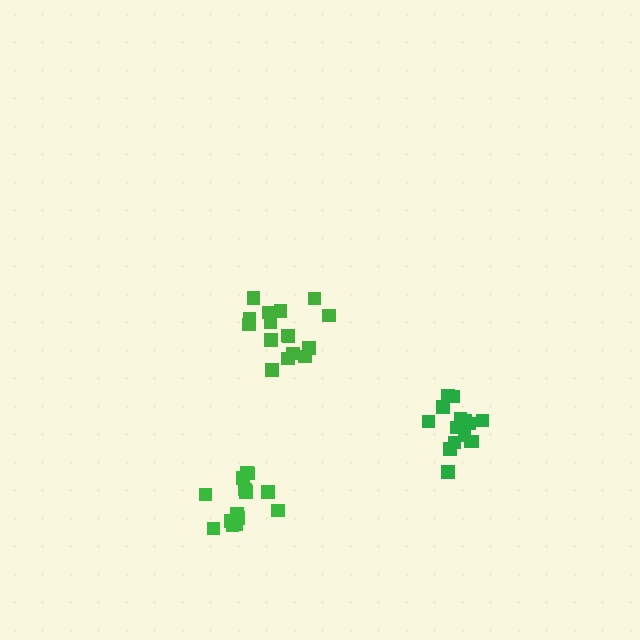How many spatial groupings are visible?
There are 3 spatial groupings.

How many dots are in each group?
Group 1: 17 dots, Group 2: 15 dots, Group 3: 14 dots (46 total).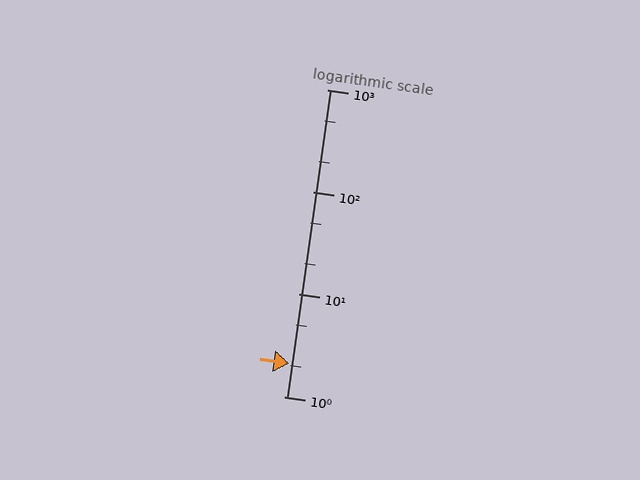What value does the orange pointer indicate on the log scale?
The pointer indicates approximately 2.1.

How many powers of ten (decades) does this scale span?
The scale spans 3 decades, from 1 to 1000.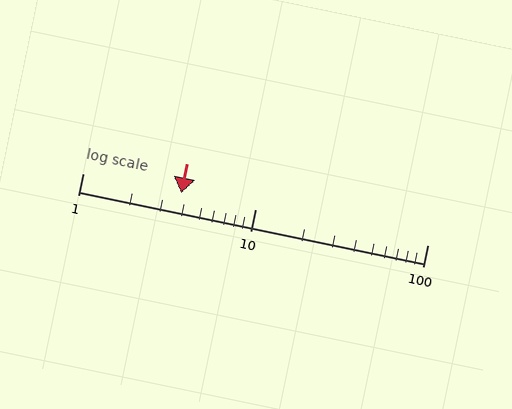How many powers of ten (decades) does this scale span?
The scale spans 2 decades, from 1 to 100.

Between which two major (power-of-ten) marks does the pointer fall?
The pointer is between 1 and 10.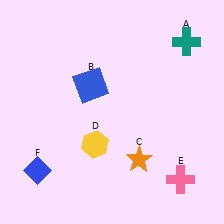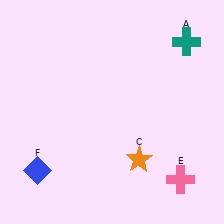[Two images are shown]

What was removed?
The yellow hexagon (D), the blue square (B) were removed in Image 2.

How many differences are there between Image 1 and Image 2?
There are 2 differences between the two images.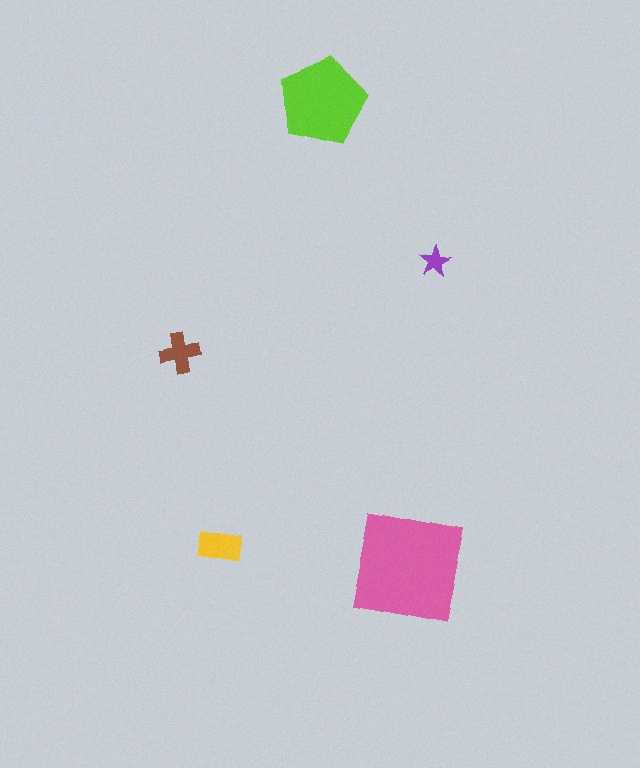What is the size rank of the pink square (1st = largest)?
1st.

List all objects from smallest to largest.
The purple star, the brown cross, the yellow rectangle, the lime pentagon, the pink square.